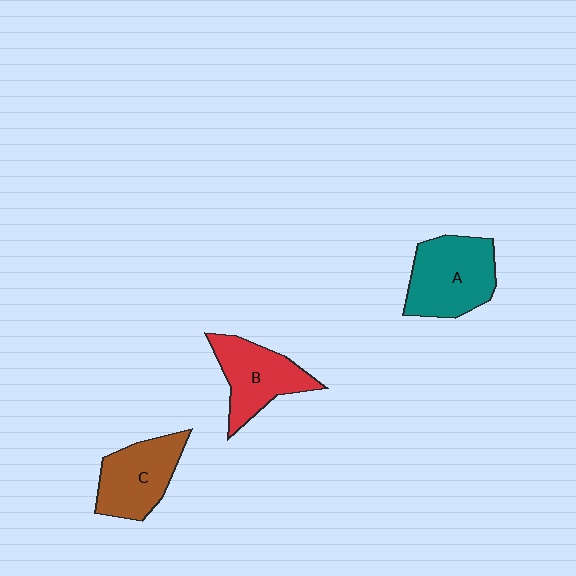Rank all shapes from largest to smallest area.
From largest to smallest: A (teal), B (red), C (brown).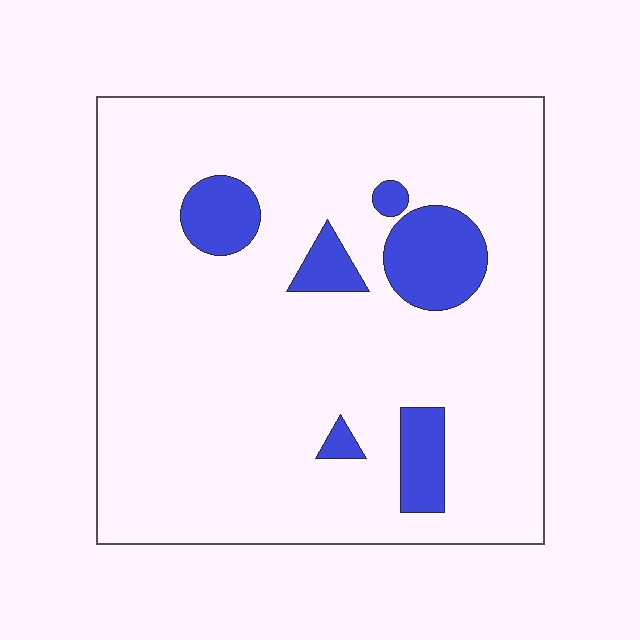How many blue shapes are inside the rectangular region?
6.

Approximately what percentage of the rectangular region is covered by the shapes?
Approximately 10%.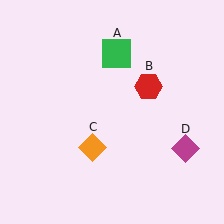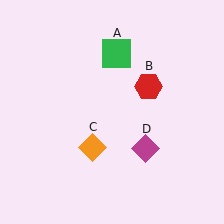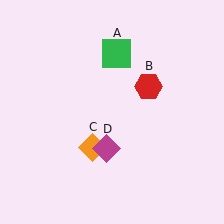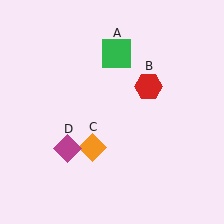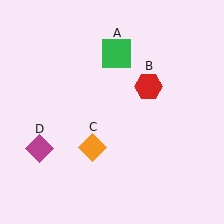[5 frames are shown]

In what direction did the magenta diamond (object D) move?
The magenta diamond (object D) moved left.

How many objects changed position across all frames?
1 object changed position: magenta diamond (object D).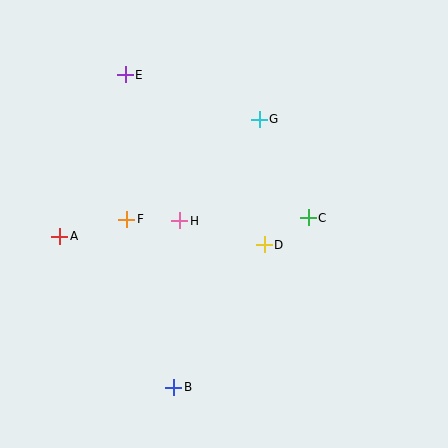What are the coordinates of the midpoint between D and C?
The midpoint between D and C is at (286, 231).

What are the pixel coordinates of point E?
Point E is at (125, 75).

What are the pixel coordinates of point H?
Point H is at (180, 221).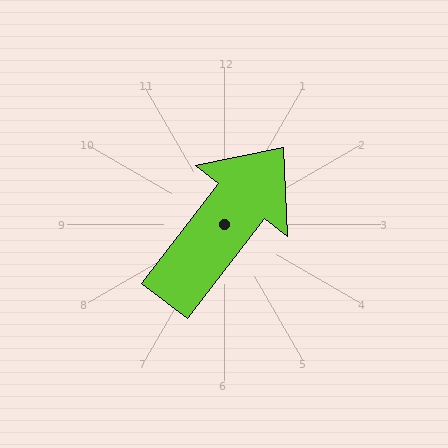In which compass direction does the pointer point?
Northeast.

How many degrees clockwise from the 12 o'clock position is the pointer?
Approximately 38 degrees.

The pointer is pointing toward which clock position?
Roughly 1 o'clock.